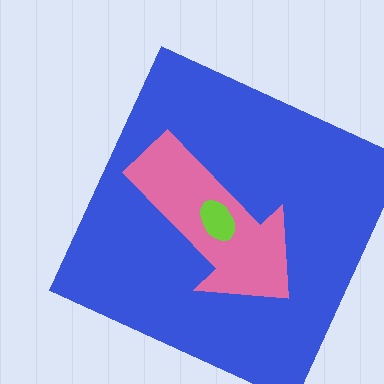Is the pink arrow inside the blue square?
Yes.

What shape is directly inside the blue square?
The pink arrow.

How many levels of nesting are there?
3.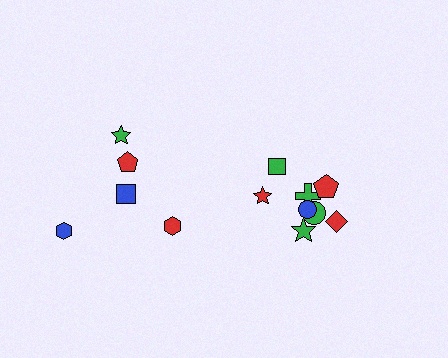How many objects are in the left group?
There are 5 objects.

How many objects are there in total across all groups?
There are 13 objects.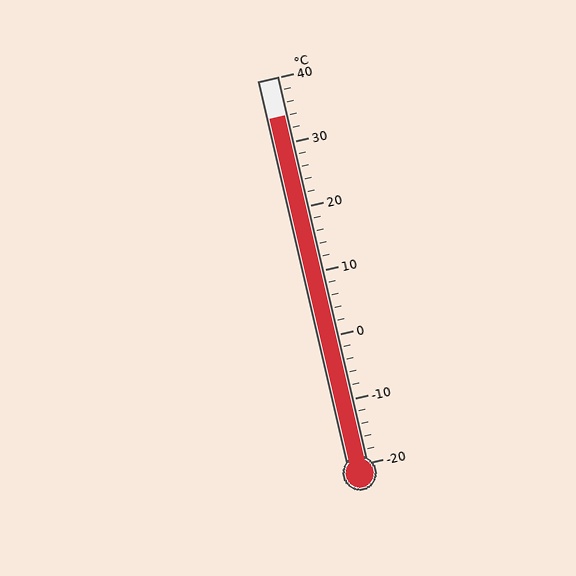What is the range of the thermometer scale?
The thermometer scale ranges from -20°C to 40°C.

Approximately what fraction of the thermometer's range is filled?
The thermometer is filled to approximately 90% of its range.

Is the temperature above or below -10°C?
The temperature is above -10°C.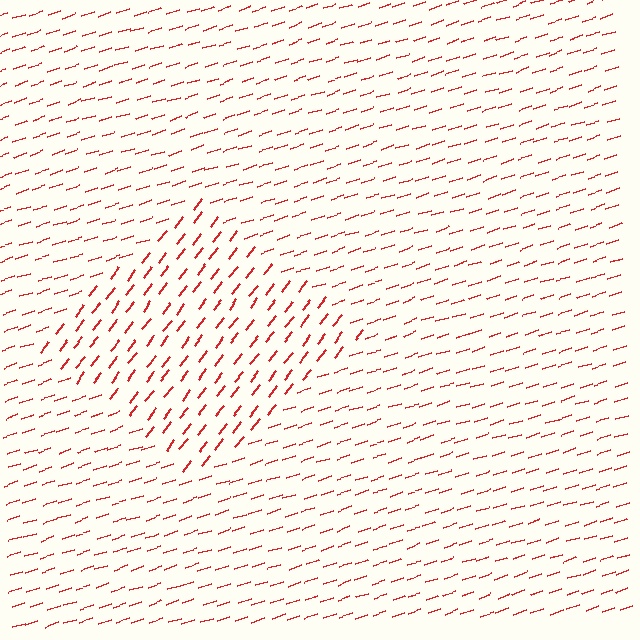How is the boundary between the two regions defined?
The boundary is defined purely by a change in line orientation (approximately 34 degrees difference). All lines are the same color and thickness.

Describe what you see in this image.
The image is filled with small red line segments. A diamond region in the image has lines oriented differently from the surrounding lines, creating a visible texture boundary.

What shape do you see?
I see a diamond.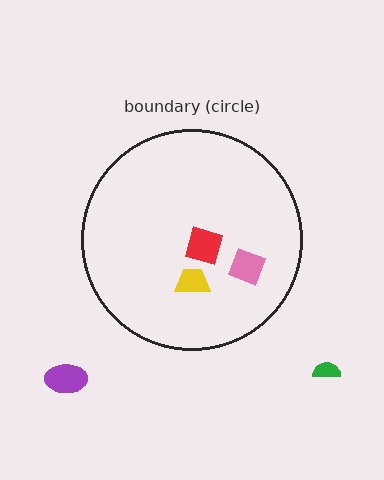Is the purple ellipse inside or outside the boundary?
Outside.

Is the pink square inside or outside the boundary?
Inside.